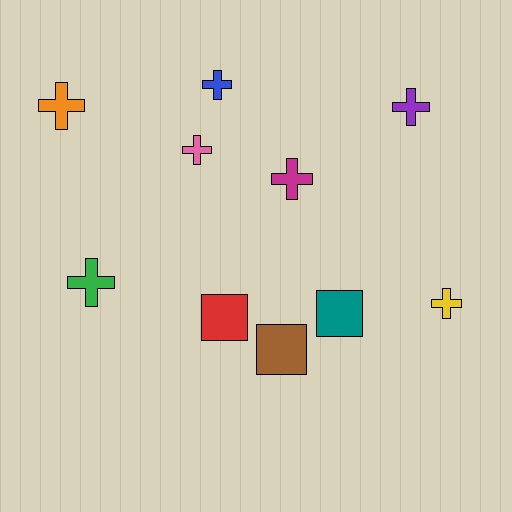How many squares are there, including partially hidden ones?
There are 3 squares.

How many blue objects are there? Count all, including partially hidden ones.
There is 1 blue object.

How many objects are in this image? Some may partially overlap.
There are 10 objects.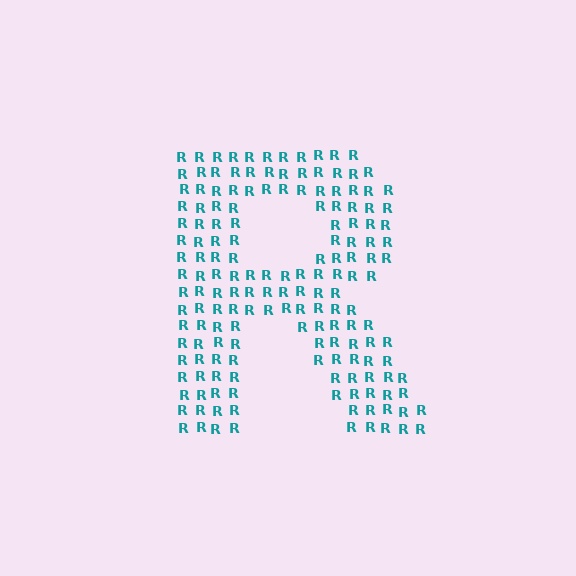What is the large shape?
The large shape is the letter R.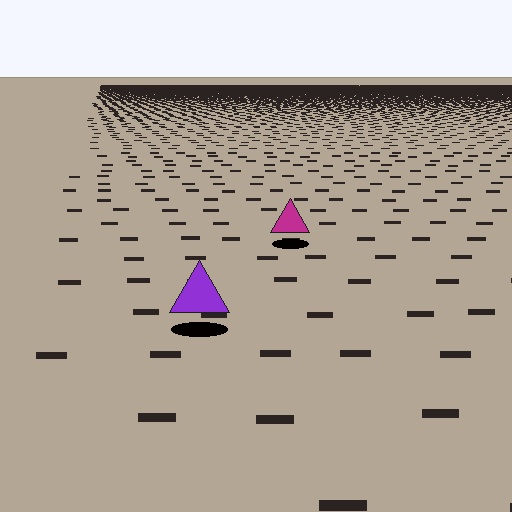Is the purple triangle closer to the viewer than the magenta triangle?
Yes. The purple triangle is closer — you can tell from the texture gradient: the ground texture is coarser near it.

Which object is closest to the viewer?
The purple triangle is closest. The texture marks near it are larger and more spread out.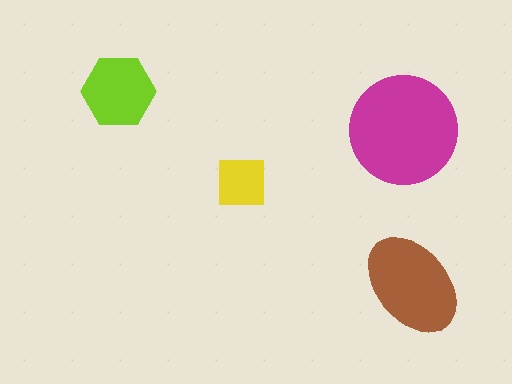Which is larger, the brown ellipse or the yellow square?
The brown ellipse.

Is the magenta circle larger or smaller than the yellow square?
Larger.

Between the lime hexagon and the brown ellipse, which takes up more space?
The brown ellipse.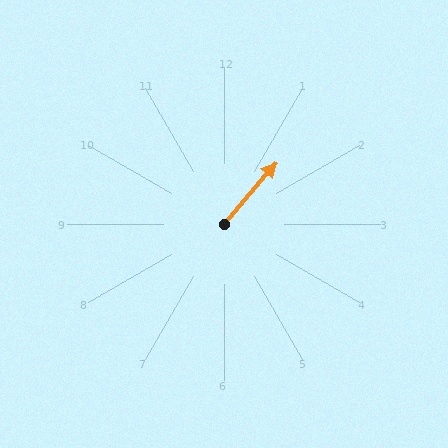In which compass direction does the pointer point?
Northeast.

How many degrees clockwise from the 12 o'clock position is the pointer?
Approximately 40 degrees.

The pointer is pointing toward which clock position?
Roughly 1 o'clock.